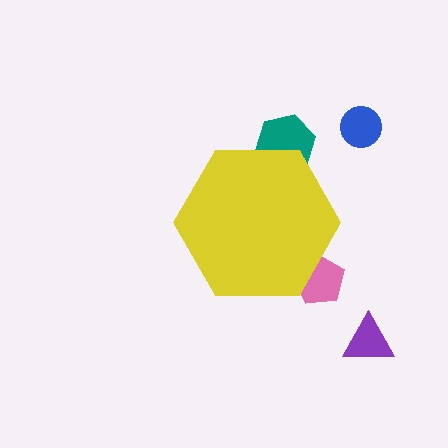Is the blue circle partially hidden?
No, the blue circle is fully visible.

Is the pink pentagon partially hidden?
Yes, the pink pentagon is partially hidden behind the yellow hexagon.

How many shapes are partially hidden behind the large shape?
2 shapes are partially hidden.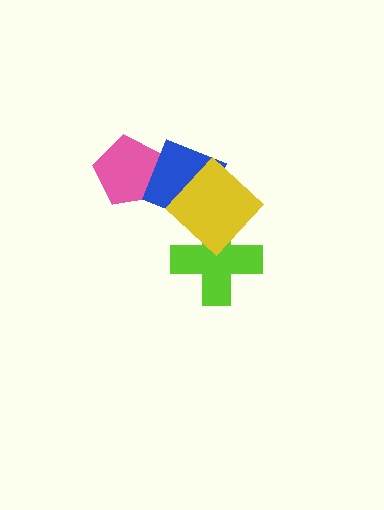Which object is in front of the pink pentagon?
The blue diamond is in front of the pink pentagon.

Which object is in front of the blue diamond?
The yellow diamond is in front of the blue diamond.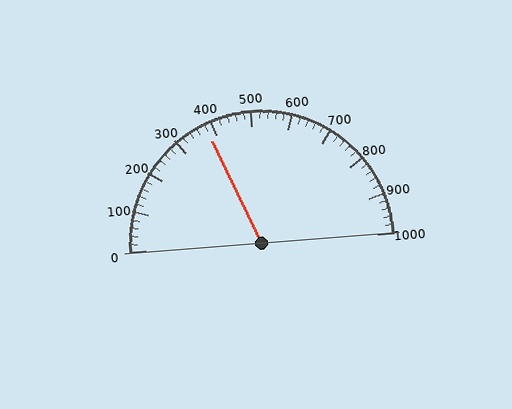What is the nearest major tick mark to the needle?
The nearest major tick mark is 400.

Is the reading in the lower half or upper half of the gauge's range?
The reading is in the lower half of the range (0 to 1000).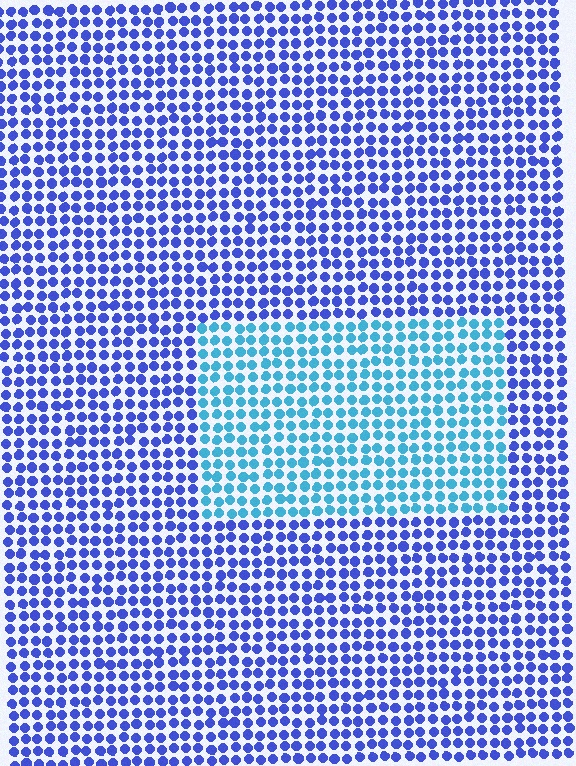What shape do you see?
I see a rectangle.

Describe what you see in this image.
The image is filled with small blue elements in a uniform arrangement. A rectangle-shaped region is visible where the elements are tinted to a slightly different hue, forming a subtle color boundary.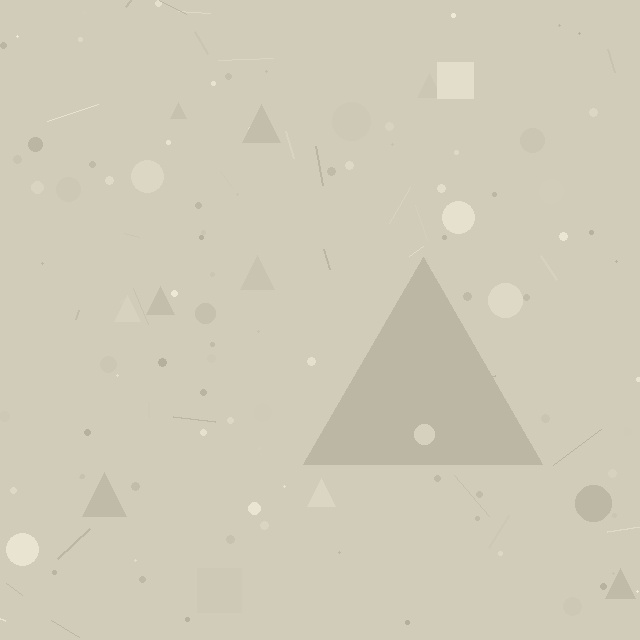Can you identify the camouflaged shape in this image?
The camouflaged shape is a triangle.